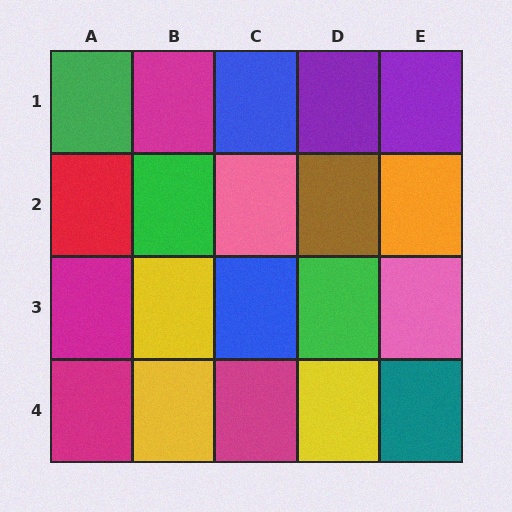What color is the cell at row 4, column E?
Teal.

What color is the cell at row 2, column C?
Pink.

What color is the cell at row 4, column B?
Yellow.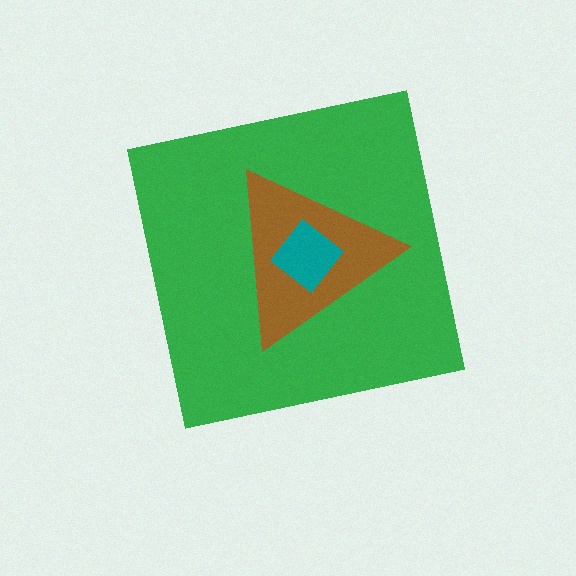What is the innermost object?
The teal diamond.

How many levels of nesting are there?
3.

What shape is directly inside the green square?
The brown triangle.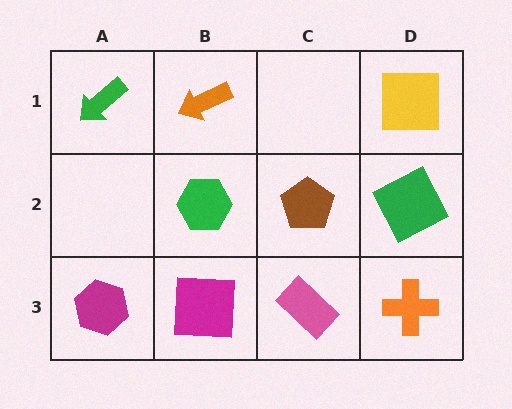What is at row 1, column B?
An orange arrow.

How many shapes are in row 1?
3 shapes.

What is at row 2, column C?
A brown pentagon.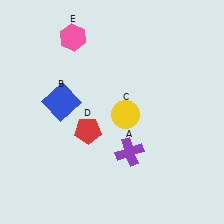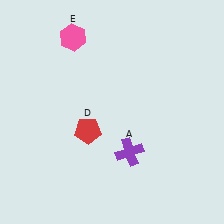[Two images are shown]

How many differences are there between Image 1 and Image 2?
There are 2 differences between the two images.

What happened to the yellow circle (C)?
The yellow circle (C) was removed in Image 2. It was in the bottom-right area of Image 1.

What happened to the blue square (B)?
The blue square (B) was removed in Image 2. It was in the top-left area of Image 1.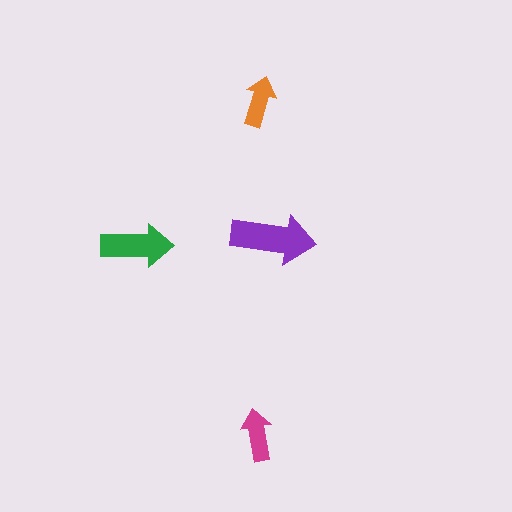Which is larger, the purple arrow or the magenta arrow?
The purple one.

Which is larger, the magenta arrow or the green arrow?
The green one.